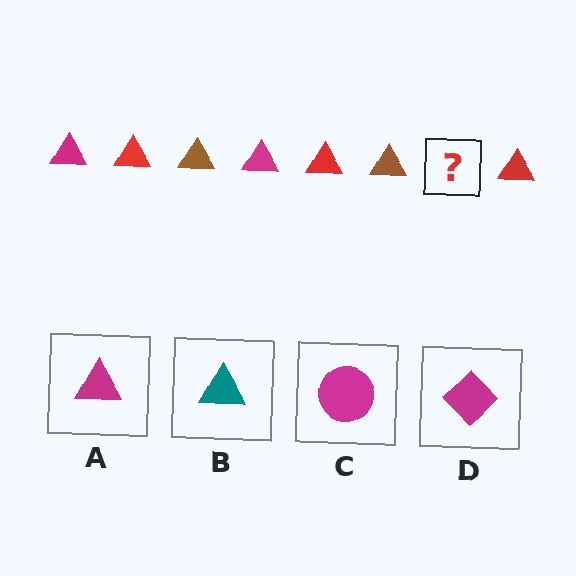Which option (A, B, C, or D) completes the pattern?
A.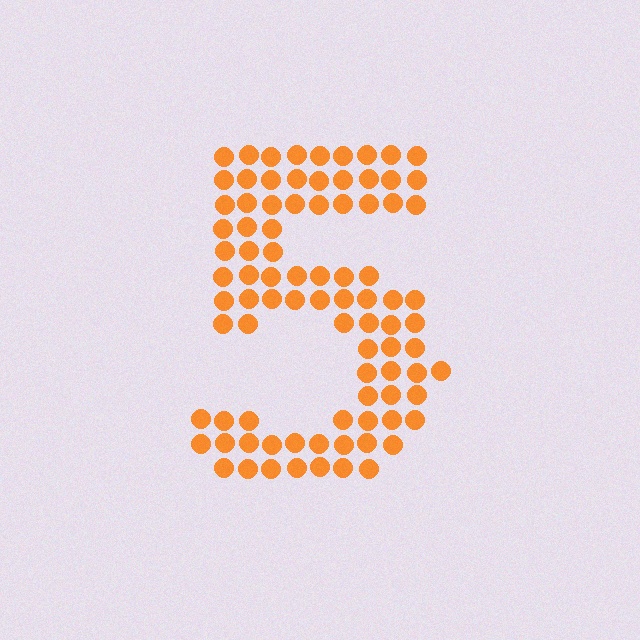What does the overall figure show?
The overall figure shows the digit 5.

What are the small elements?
The small elements are circles.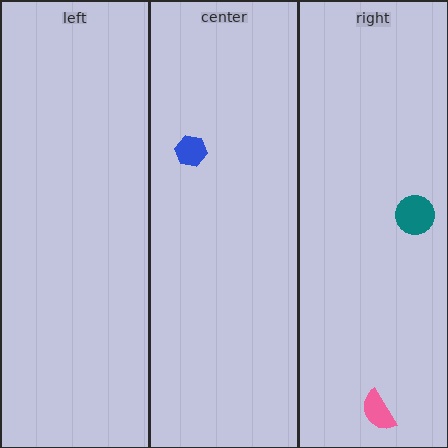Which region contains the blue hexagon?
The center region.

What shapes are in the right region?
The teal circle, the pink semicircle.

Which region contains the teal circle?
The right region.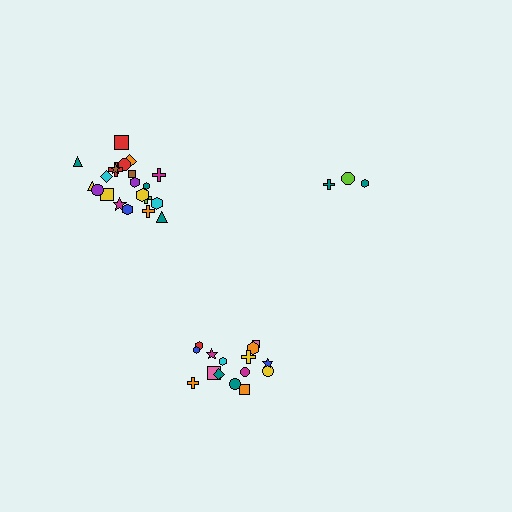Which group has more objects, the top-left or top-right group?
The top-left group.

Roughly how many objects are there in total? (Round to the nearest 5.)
Roughly 40 objects in total.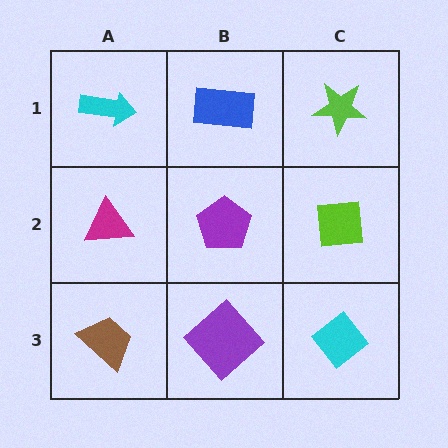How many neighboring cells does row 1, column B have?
3.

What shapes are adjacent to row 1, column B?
A purple pentagon (row 2, column B), a cyan arrow (row 1, column A), a lime star (row 1, column C).